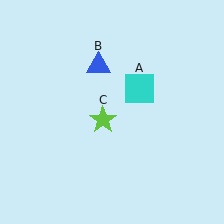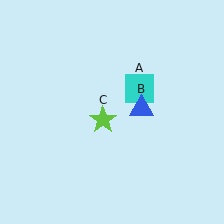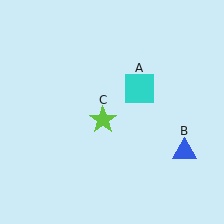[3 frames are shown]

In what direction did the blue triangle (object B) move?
The blue triangle (object B) moved down and to the right.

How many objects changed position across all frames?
1 object changed position: blue triangle (object B).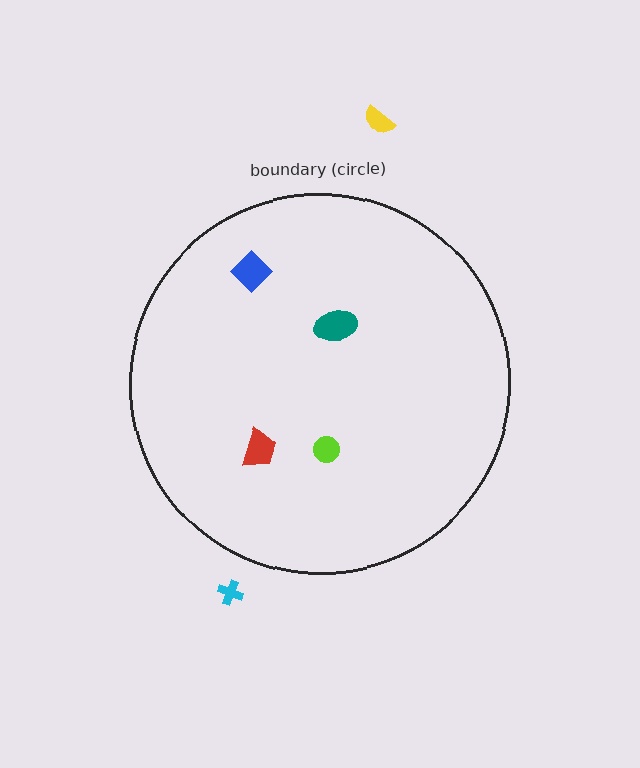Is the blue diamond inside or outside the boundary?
Inside.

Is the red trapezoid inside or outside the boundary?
Inside.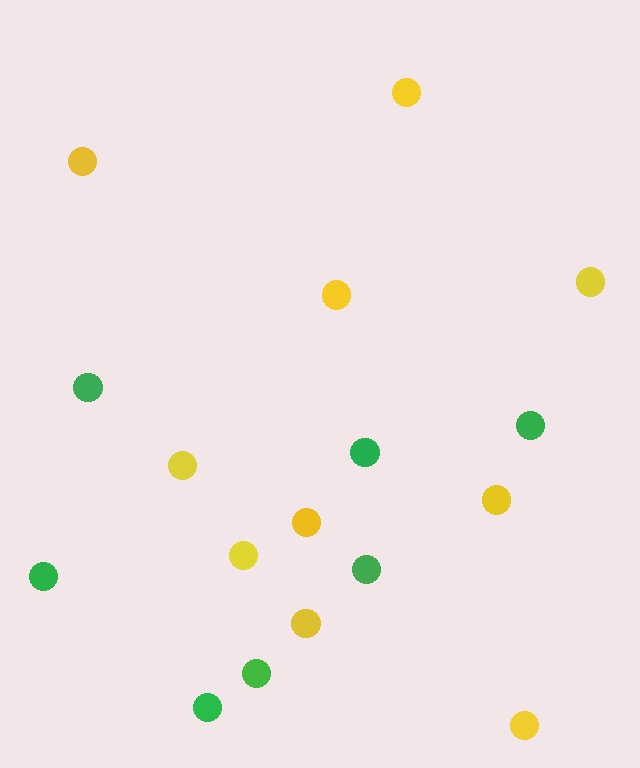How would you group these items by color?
There are 2 groups: one group of green circles (7) and one group of yellow circles (10).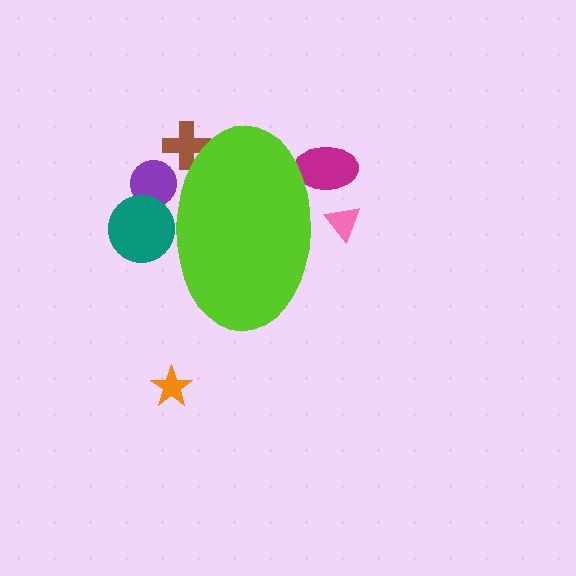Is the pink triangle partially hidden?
Yes, the pink triangle is partially hidden behind the lime ellipse.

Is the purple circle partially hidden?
Yes, the purple circle is partially hidden behind the lime ellipse.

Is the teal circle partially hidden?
Yes, the teal circle is partially hidden behind the lime ellipse.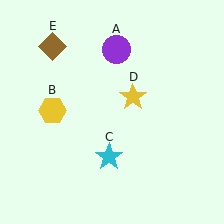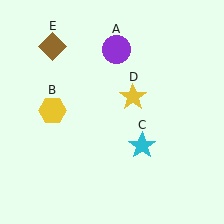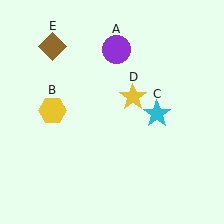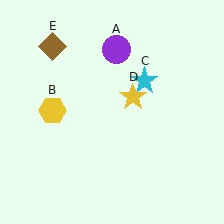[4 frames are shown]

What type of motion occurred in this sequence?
The cyan star (object C) rotated counterclockwise around the center of the scene.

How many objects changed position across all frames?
1 object changed position: cyan star (object C).